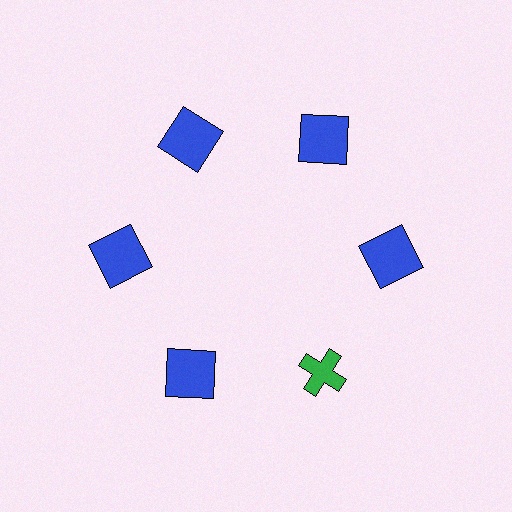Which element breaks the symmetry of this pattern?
The green cross at roughly the 5 o'clock position breaks the symmetry. All other shapes are blue squares.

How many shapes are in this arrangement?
There are 6 shapes arranged in a ring pattern.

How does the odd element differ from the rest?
It differs in both color (green instead of blue) and shape (cross instead of square).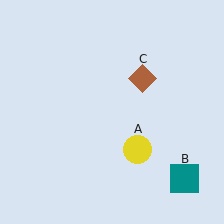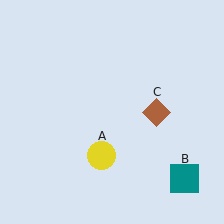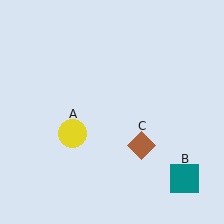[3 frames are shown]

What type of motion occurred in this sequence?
The yellow circle (object A), brown diamond (object C) rotated clockwise around the center of the scene.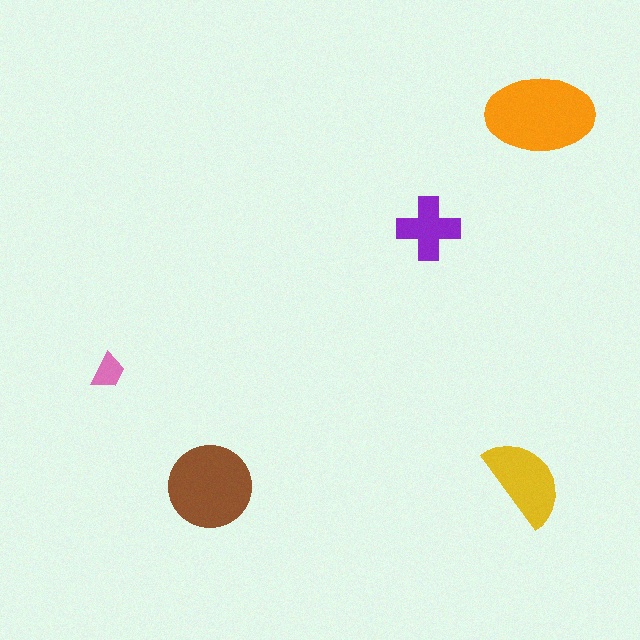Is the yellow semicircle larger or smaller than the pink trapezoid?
Larger.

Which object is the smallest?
The pink trapezoid.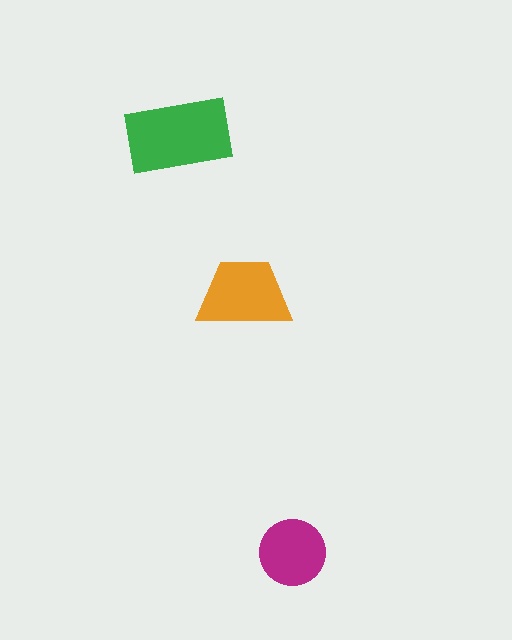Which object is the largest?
The green rectangle.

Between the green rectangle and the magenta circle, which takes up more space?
The green rectangle.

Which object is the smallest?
The magenta circle.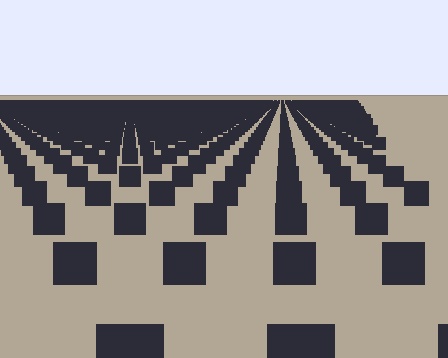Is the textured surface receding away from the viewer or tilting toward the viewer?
The surface is receding away from the viewer. Texture elements get smaller and denser toward the top.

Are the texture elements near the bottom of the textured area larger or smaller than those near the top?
Larger. Near the bottom, elements are closer to the viewer and appear at a bigger on-screen size.